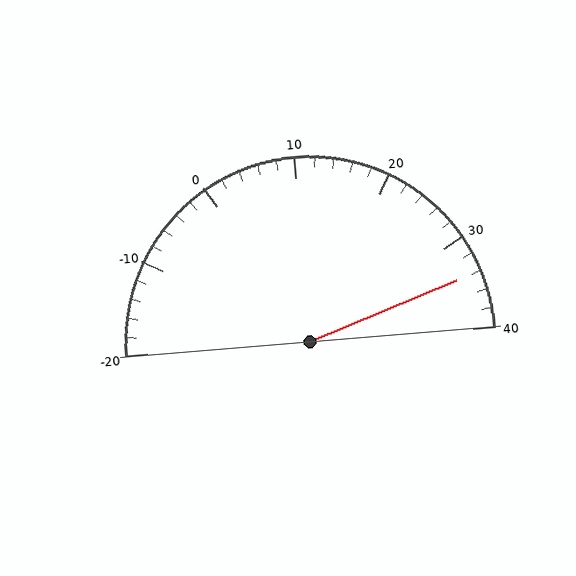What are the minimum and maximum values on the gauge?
The gauge ranges from -20 to 40.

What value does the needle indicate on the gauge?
The needle indicates approximately 34.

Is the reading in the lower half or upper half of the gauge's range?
The reading is in the upper half of the range (-20 to 40).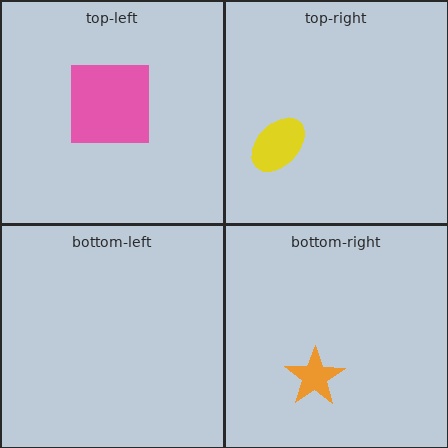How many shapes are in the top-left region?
1.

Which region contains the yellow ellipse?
The top-right region.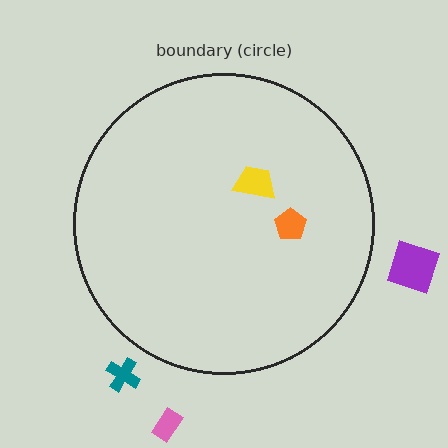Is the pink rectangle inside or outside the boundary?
Outside.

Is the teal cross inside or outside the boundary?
Outside.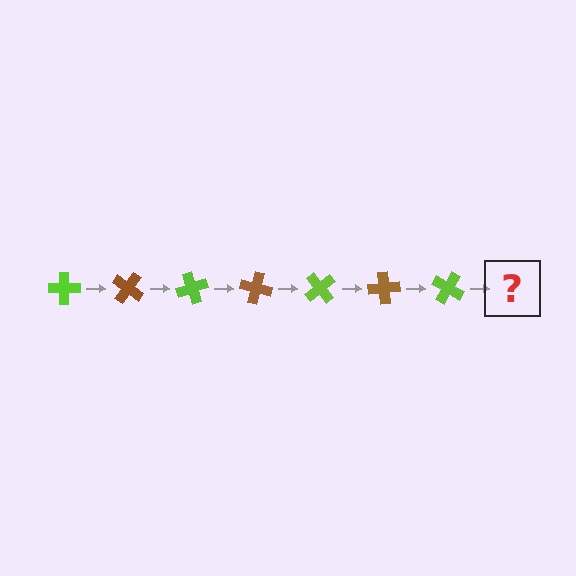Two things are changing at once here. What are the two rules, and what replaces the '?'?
The two rules are that it rotates 35 degrees each step and the color cycles through lime and brown. The '?' should be a brown cross, rotated 245 degrees from the start.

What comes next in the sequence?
The next element should be a brown cross, rotated 245 degrees from the start.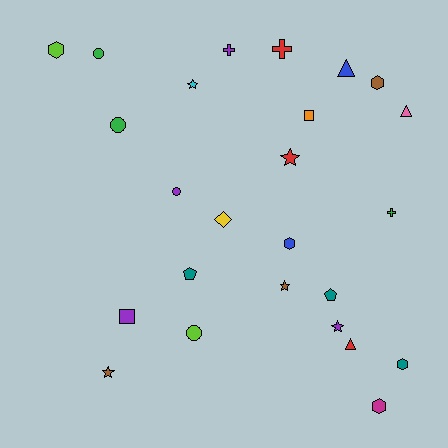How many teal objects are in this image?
There are 3 teal objects.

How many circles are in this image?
There are 4 circles.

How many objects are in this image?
There are 25 objects.